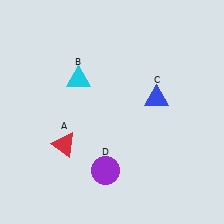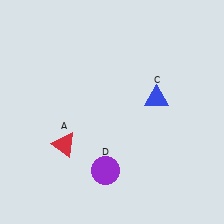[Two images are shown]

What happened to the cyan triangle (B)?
The cyan triangle (B) was removed in Image 2. It was in the top-left area of Image 1.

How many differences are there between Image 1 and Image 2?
There is 1 difference between the two images.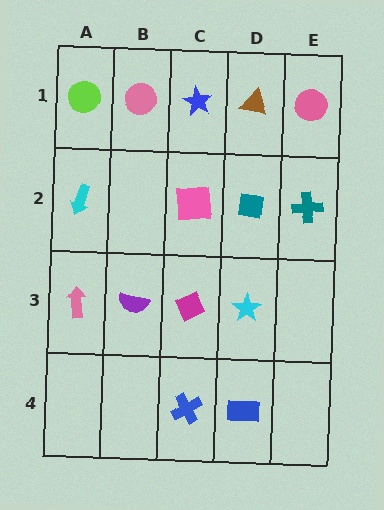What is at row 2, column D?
A teal square.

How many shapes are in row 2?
4 shapes.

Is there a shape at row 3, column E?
No, that cell is empty.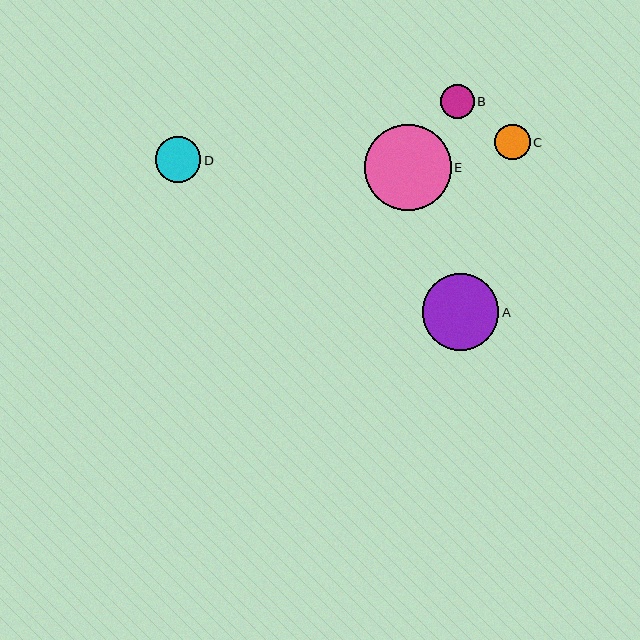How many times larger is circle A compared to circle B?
Circle A is approximately 2.3 times the size of circle B.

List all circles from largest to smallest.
From largest to smallest: E, A, D, C, B.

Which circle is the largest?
Circle E is the largest with a size of approximately 87 pixels.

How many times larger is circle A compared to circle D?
Circle A is approximately 1.7 times the size of circle D.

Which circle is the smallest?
Circle B is the smallest with a size of approximately 34 pixels.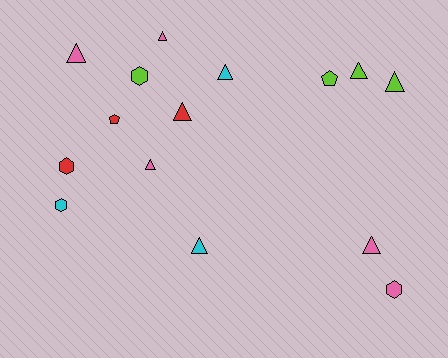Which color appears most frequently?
Pink, with 5 objects.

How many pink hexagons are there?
There is 1 pink hexagon.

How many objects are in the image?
There are 15 objects.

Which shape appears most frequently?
Triangle, with 9 objects.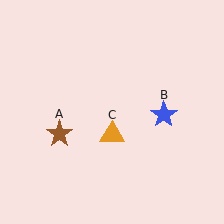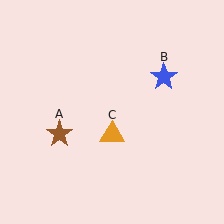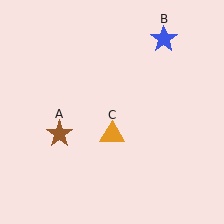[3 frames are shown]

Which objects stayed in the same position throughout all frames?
Brown star (object A) and orange triangle (object C) remained stationary.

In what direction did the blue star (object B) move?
The blue star (object B) moved up.